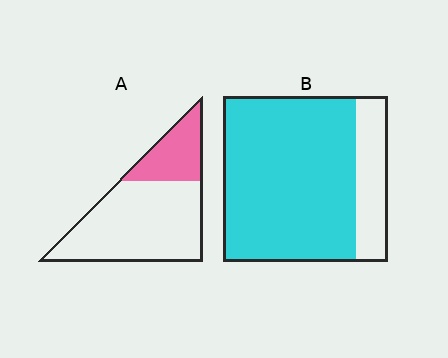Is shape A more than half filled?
No.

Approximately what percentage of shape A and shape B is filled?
A is approximately 25% and B is approximately 80%.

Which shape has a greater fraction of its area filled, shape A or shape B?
Shape B.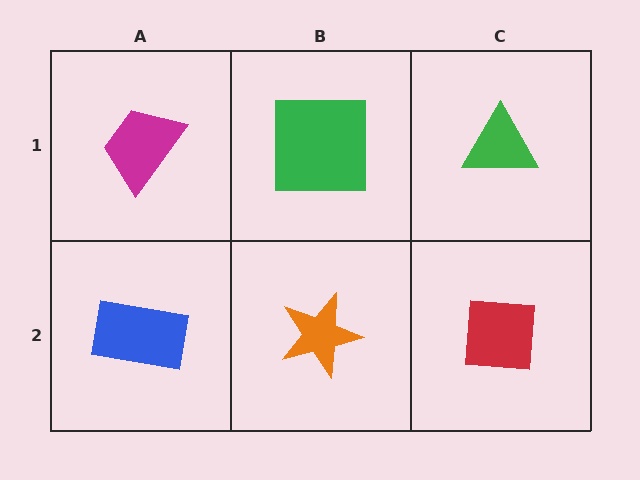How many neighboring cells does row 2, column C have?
2.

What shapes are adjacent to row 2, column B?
A green square (row 1, column B), a blue rectangle (row 2, column A), a red square (row 2, column C).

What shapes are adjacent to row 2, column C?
A green triangle (row 1, column C), an orange star (row 2, column B).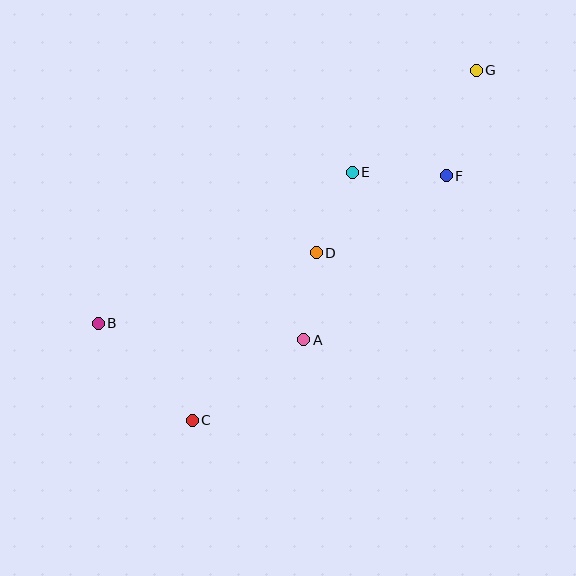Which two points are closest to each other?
Points D and E are closest to each other.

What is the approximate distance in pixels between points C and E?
The distance between C and E is approximately 295 pixels.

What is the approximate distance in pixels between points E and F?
The distance between E and F is approximately 94 pixels.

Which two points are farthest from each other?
Points B and G are farthest from each other.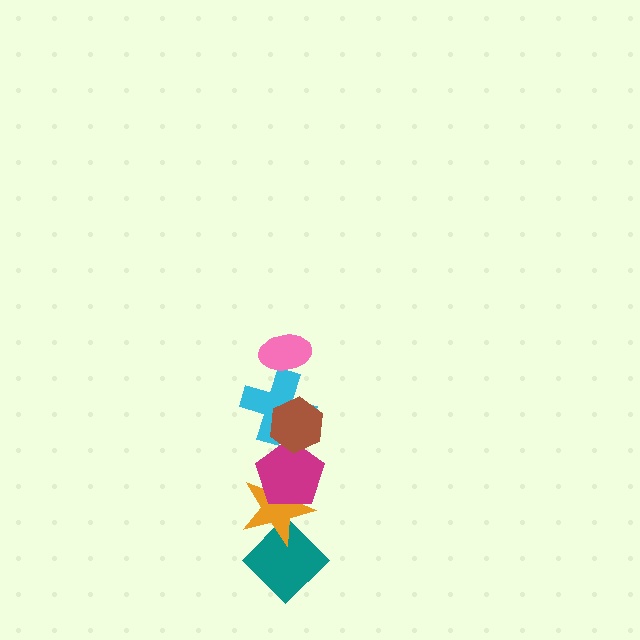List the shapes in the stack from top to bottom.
From top to bottom: the pink ellipse, the brown hexagon, the cyan cross, the magenta pentagon, the orange star, the teal diamond.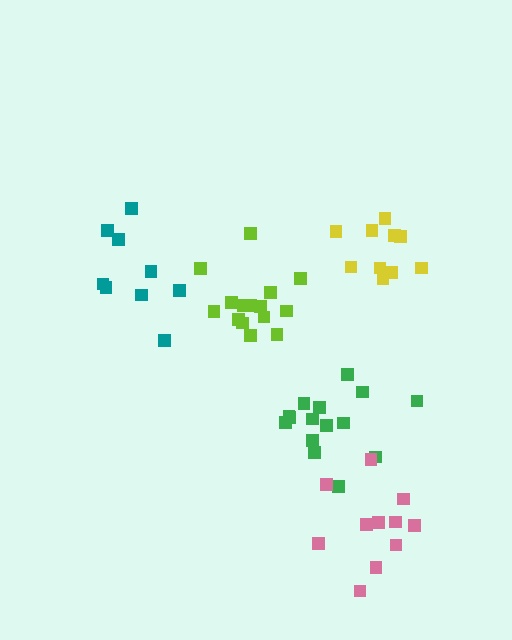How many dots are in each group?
Group 1: 10 dots, Group 2: 15 dots, Group 3: 15 dots, Group 4: 12 dots, Group 5: 9 dots (61 total).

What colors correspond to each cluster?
The clusters are colored: yellow, lime, green, pink, teal.